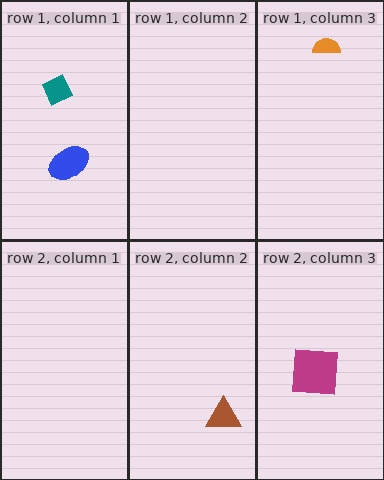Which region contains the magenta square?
The row 2, column 3 region.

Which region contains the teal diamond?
The row 1, column 1 region.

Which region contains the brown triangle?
The row 2, column 2 region.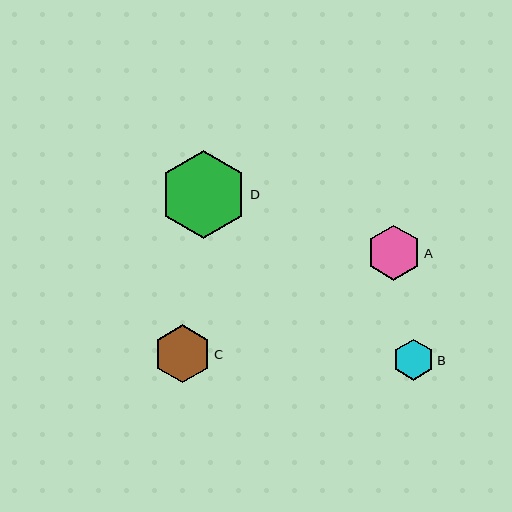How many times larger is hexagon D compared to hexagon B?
Hexagon D is approximately 2.1 times the size of hexagon B.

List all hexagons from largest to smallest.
From largest to smallest: D, C, A, B.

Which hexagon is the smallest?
Hexagon B is the smallest with a size of approximately 41 pixels.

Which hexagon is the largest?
Hexagon D is the largest with a size of approximately 88 pixels.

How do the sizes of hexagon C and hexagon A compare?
Hexagon C and hexagon A are approximately the same size.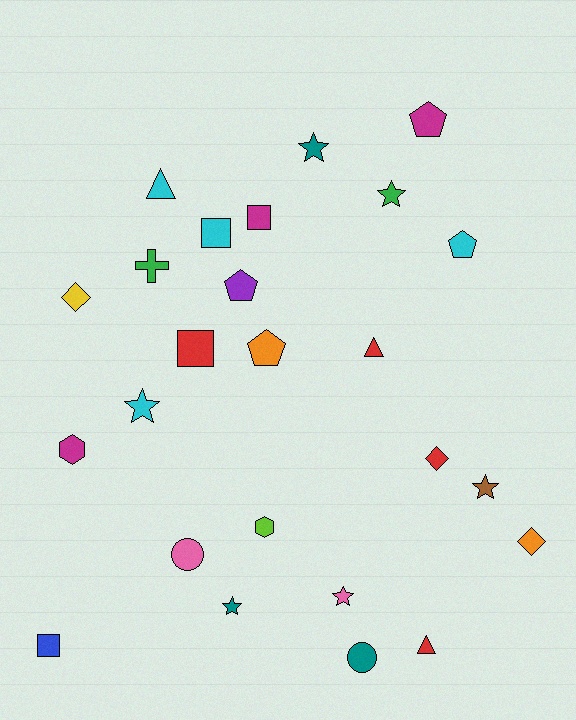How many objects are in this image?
There are 25 objects.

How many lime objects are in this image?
There is 1 lime object.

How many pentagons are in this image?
There are 4 pentagons.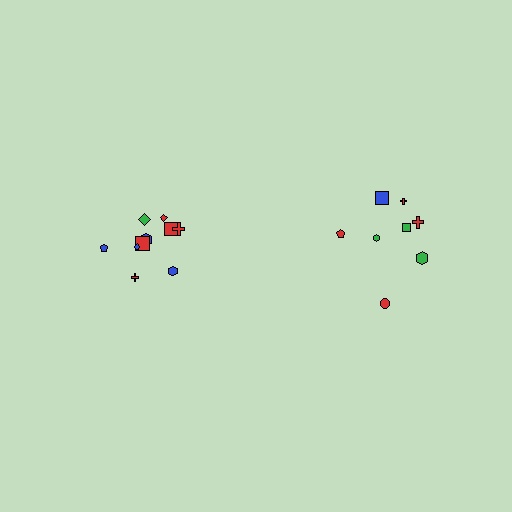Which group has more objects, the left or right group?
The left group.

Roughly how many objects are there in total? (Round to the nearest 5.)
Roughly 20 objects in total.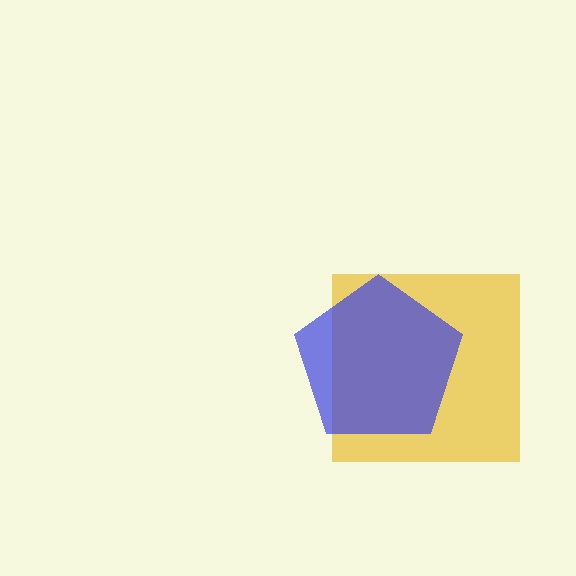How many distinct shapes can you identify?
There are 2 distinct shapes: a yellow square, a blue pentagon.